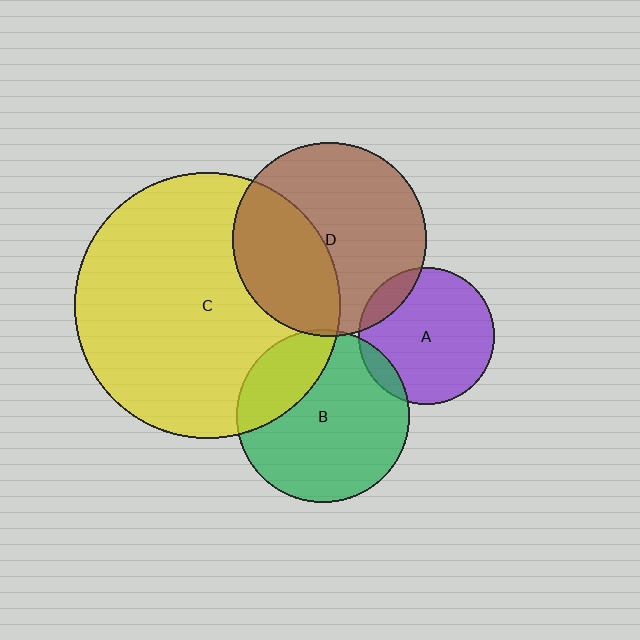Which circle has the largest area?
Circle C (yellow).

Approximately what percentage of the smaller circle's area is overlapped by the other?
Approximately 10%.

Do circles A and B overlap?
Yes.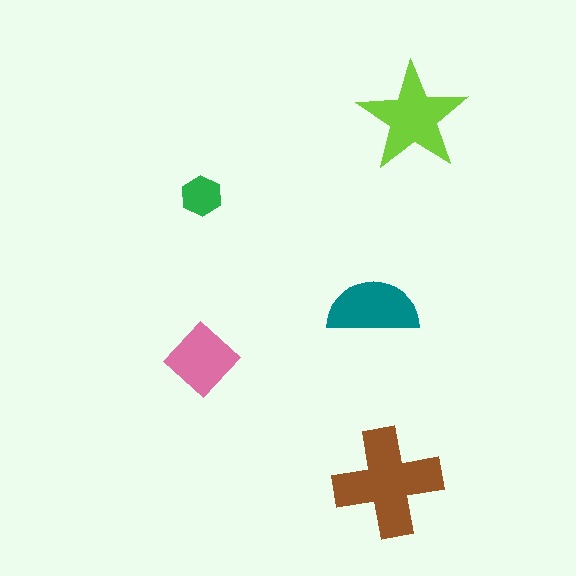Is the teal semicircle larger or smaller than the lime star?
Smaller.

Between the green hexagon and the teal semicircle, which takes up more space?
The teal semicircle.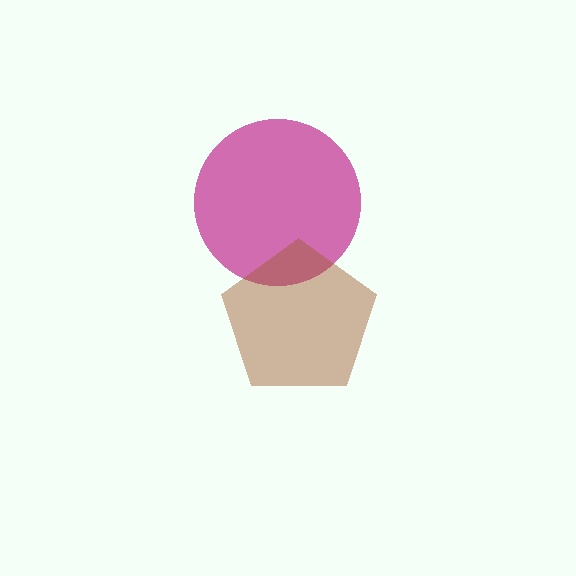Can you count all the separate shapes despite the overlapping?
Yes, there are 2 separate shapes.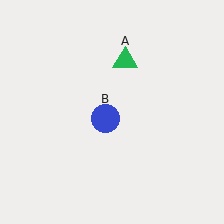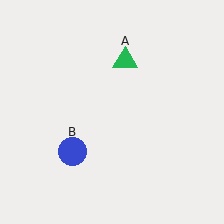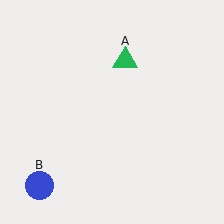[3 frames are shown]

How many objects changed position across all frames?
1 object changed position: blue circle (object B).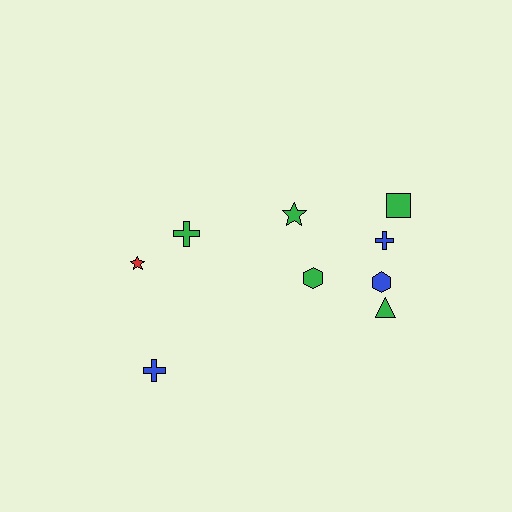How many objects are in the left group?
There are 3 objects.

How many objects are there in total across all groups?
There are 9 objects.